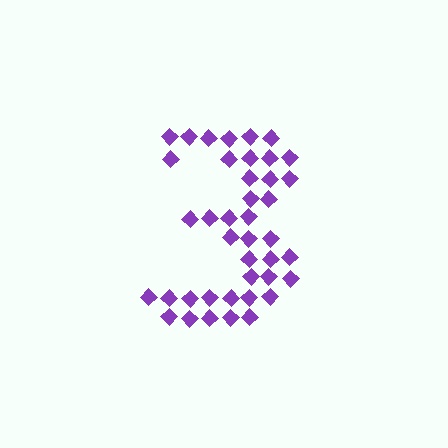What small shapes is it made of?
It is made of small diamonds.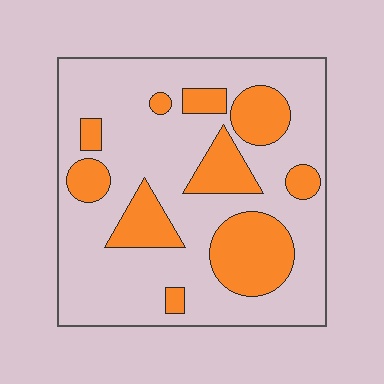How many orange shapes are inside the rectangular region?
10.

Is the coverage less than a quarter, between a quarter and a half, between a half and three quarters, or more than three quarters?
Between a quarter and a half.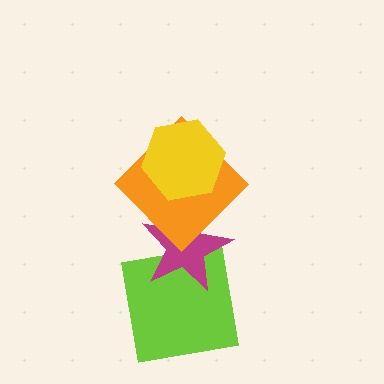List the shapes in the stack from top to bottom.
From top to bottom: the yellow hexagon, the orange diamond, the magenta star, the lime square.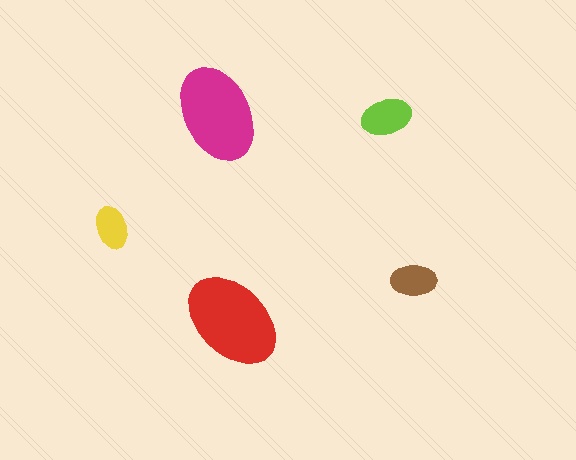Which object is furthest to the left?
The yellow ellipse is leftmost.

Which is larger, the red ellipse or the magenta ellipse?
The red one.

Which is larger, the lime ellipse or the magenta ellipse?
The magenta one.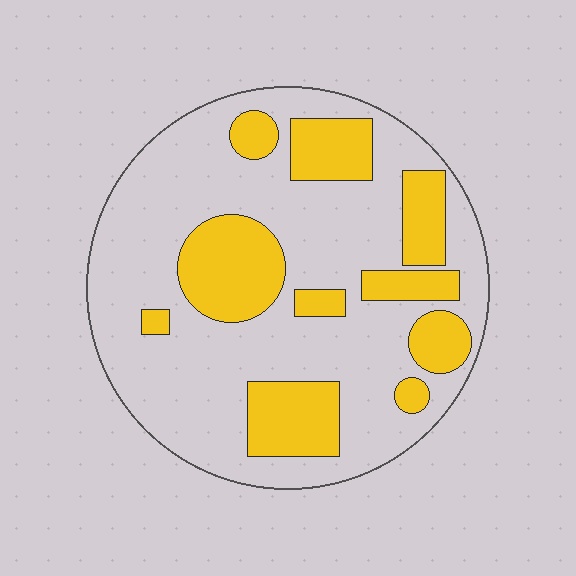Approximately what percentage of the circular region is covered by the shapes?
Approximately 30%.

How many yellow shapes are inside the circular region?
10.